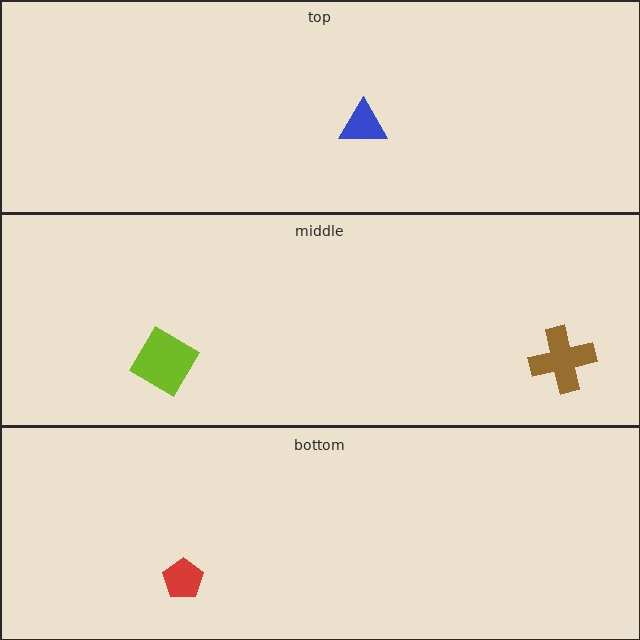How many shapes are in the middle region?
2.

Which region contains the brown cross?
The middle region.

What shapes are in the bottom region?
The red pentagon.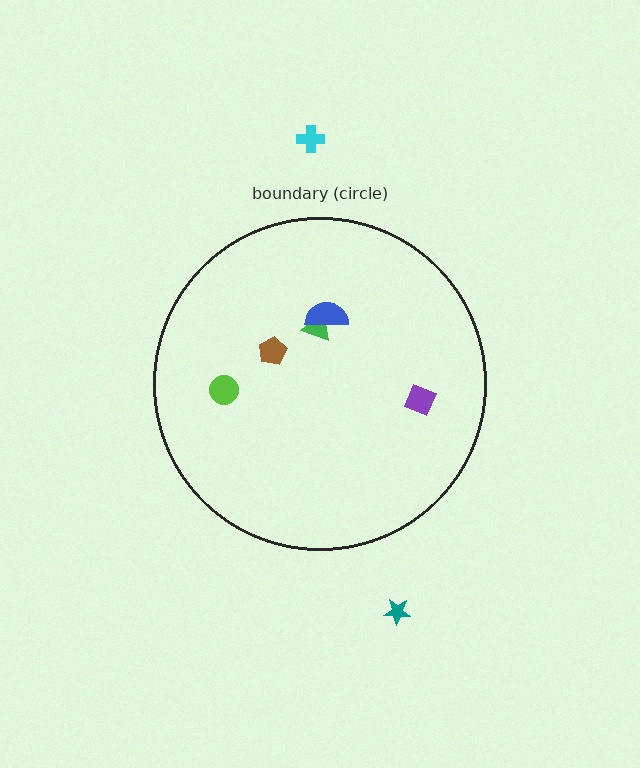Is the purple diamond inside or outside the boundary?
Inside.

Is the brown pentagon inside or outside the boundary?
Inside.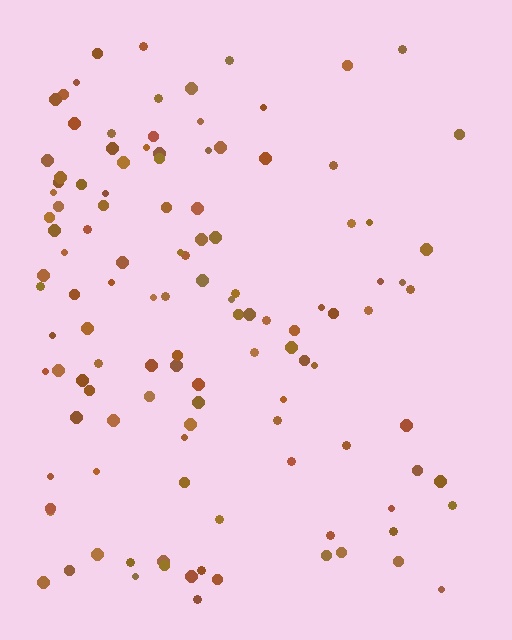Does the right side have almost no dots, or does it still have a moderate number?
Still a moderate number, just noticeably fewer than the left.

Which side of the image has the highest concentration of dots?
The left.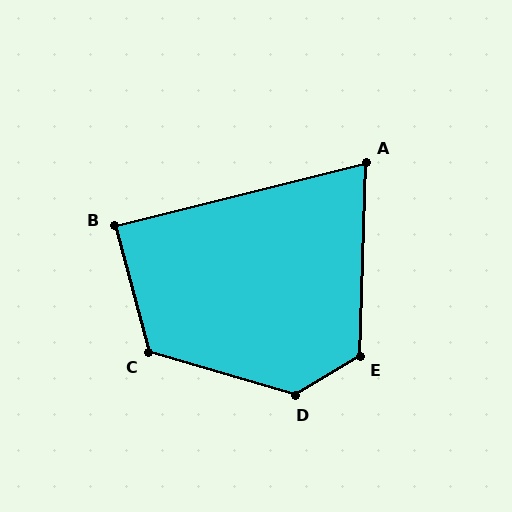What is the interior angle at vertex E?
Approximately 123 degrees (obtuse).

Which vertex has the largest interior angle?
D, at approximately 133 degrees.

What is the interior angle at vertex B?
Approximately 89 degrees (approximately right).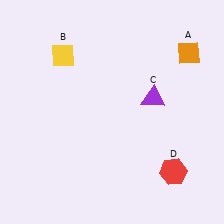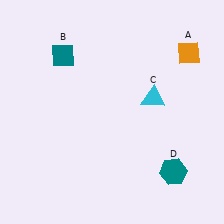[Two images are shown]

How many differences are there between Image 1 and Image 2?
There are 3 differences between the two images.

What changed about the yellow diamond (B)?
In Image 1, B is yellow. In Image 2, it changed to teal.